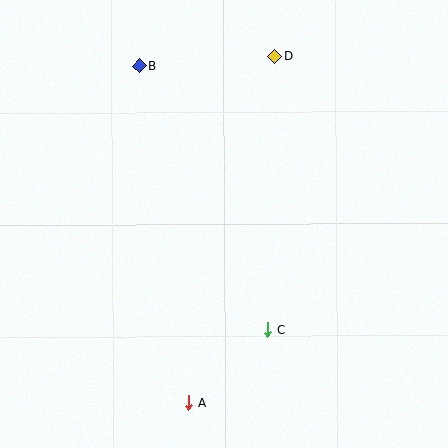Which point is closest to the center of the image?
Point C at (267, 329) is closest to the center.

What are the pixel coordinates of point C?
Point C is at (267, 329).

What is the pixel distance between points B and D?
The distance between B and D is 136 pixels.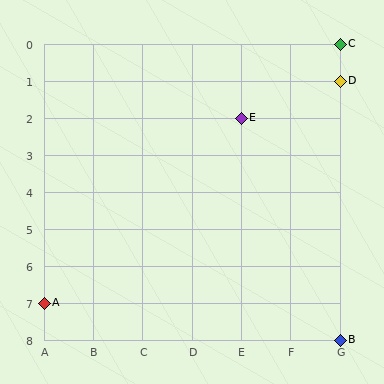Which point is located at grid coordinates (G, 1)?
Point D is at (G, 1).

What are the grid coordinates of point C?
Point C is at grid coordinates (G, 0).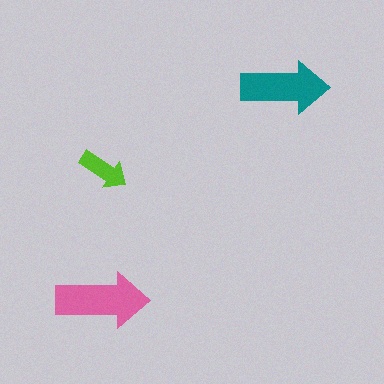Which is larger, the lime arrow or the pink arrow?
The pink one.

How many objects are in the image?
There are 3 objects in the image.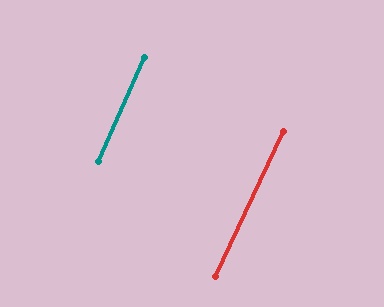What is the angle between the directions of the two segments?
Approximately 1 degree.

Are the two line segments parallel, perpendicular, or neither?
Parallel — their directions differ by only 1.1°.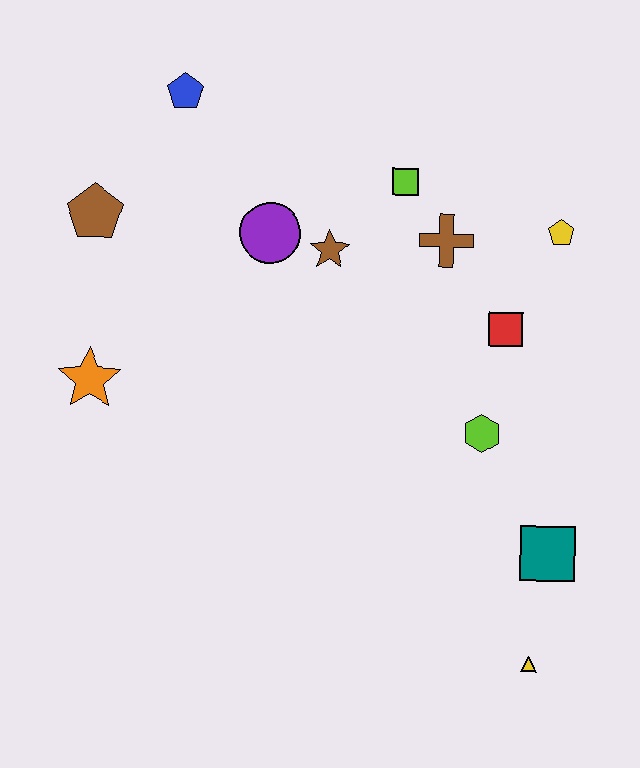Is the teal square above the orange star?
No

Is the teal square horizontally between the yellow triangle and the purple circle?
No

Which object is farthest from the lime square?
The yellow triangle is farthest from the lime square.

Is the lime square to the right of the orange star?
Yes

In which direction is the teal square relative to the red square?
The teal square is below the red square.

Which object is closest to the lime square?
The brown cross is closest to the lime square.